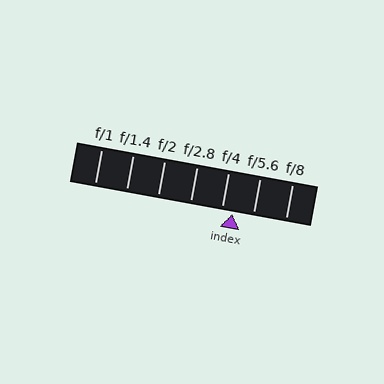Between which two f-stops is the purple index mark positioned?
The index mark is between f/4 and f/5.6.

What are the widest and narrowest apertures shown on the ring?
The widest aperture shown is f/1 and the narrowest is f/8.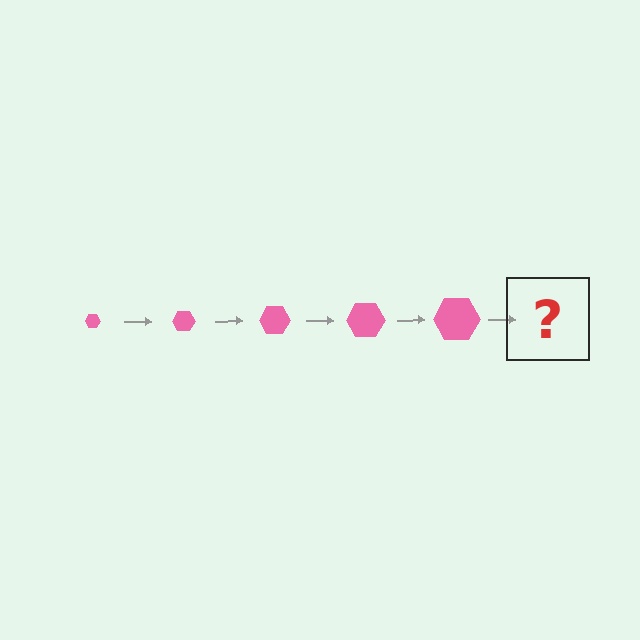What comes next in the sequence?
The next element should be a pink hexagon, larger than the previous one.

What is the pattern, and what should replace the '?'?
The pattern is that the hexagon gets progressively larger each step. The '?' should be a pink hexagon, larger than the previous one.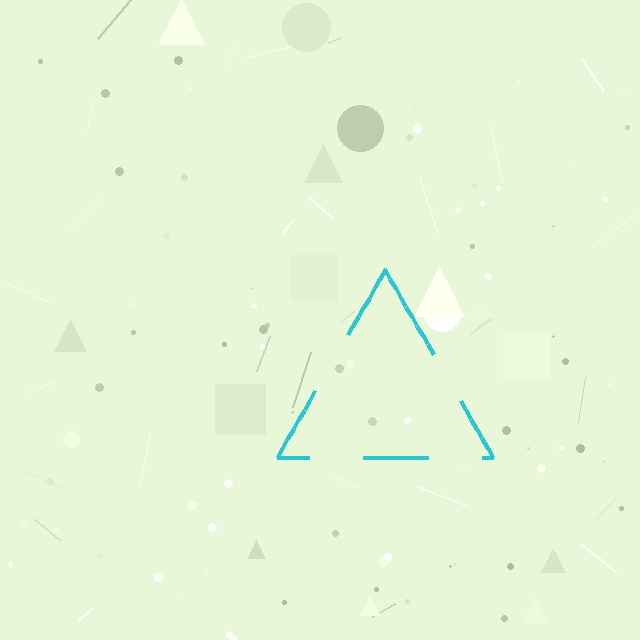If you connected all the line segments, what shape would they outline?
They would outline a triangle.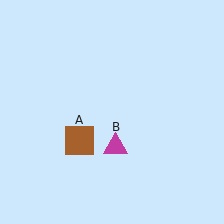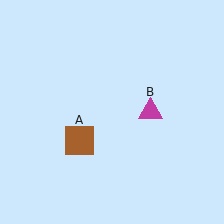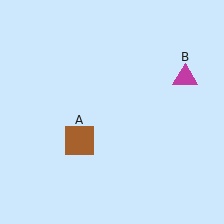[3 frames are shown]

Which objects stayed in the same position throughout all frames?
Brown square (object A) remained stationary.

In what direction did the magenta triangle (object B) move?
The magenta triangle (object B) moved up and to the right.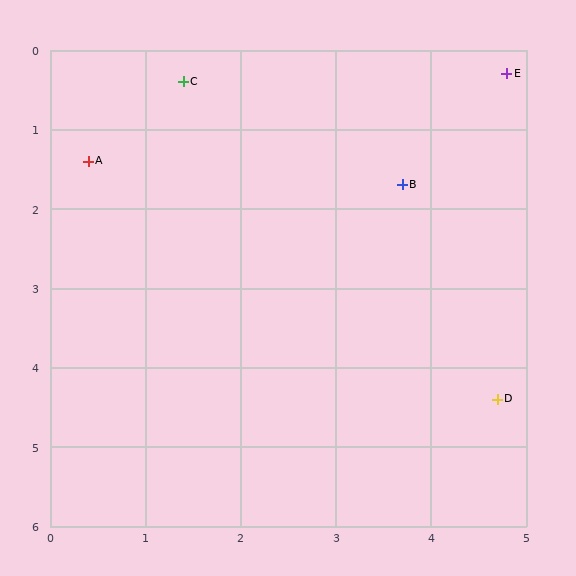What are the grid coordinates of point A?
Point A is at approximately (0.4, 1.4).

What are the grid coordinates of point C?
Point C is at approximately (1.4, 0.4).